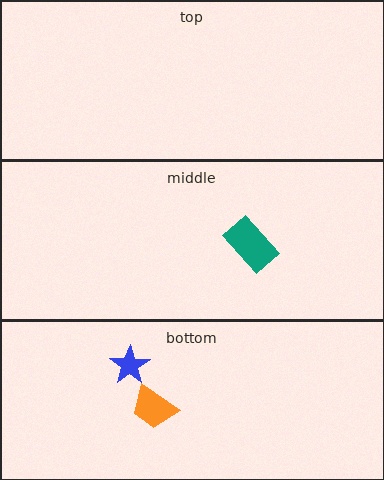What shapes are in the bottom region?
The blue star, the orange trapezoid.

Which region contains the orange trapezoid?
The bottom region.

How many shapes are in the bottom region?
2.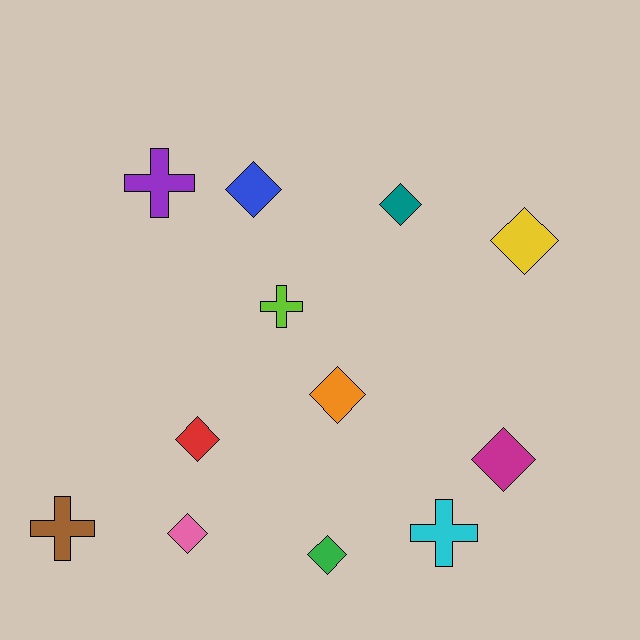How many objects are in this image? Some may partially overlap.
There are 12 objects.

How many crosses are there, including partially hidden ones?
There are 4 crosses.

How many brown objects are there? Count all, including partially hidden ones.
There is 1 brown object.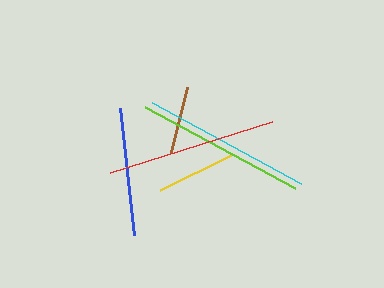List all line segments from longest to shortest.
From longest to shortest: lime, red, cyan, blue, yellow, brown.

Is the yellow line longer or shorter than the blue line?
The blue line is longer than the yellow line.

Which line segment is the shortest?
The brown line is the shortest at approximately 67 pixels.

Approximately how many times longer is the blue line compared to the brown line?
The blue line is approximately 1.9 times the length of the brown line.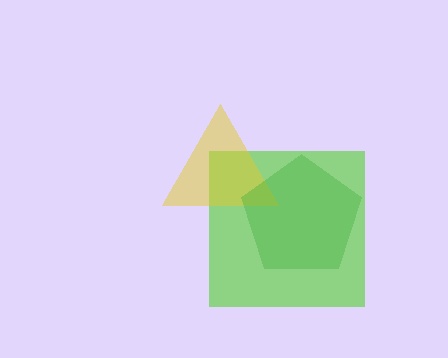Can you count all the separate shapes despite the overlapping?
Yes, there are 3 separate shapes.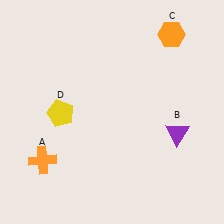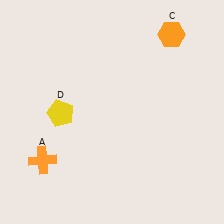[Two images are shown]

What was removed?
The purple triangle (B) was removed in Image 2.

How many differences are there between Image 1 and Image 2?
There is 1 difference between the two images.